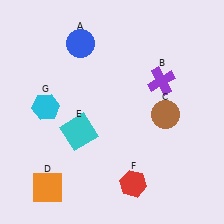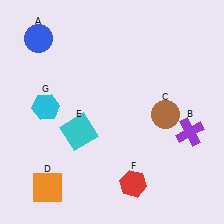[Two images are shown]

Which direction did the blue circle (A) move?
The blue circle (A) moved left.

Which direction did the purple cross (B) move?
The purple cross (B) moved down.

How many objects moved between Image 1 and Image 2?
2 objects moved between the two images.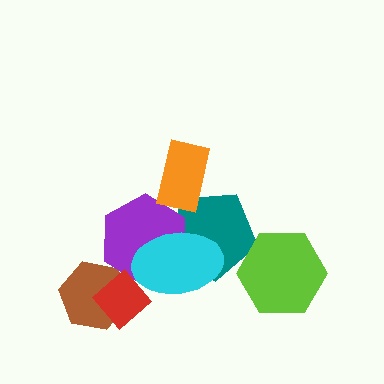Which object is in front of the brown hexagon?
The red diamond is in front of the brown hexagon.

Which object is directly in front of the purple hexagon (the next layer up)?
The red diamond is directly in front of the purple hexagon.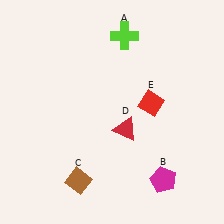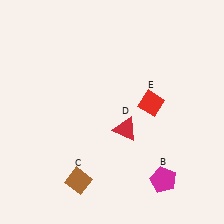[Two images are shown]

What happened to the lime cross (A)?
The lime cross (A) was removed in Image 2. It was in the top-right area of Image 1.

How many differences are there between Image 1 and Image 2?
There is 1 difference between the two images.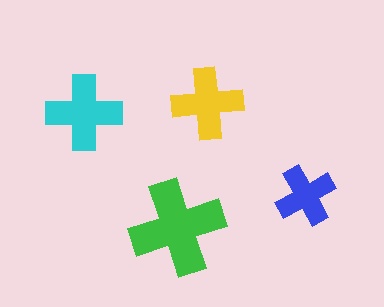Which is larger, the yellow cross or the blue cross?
The yellow one.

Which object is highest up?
The yellow cross is topmost.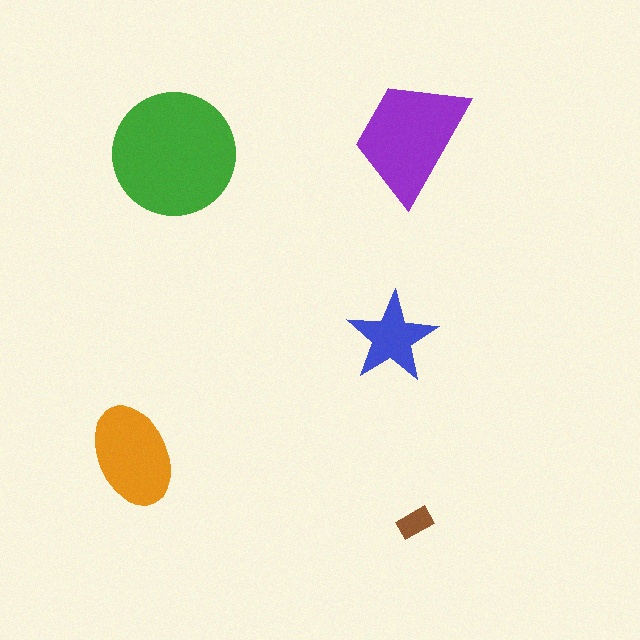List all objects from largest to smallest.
The green circle, the purple trapezoid, the orange ellipse, the blue star, the brown rectangle.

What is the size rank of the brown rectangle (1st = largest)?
5th.